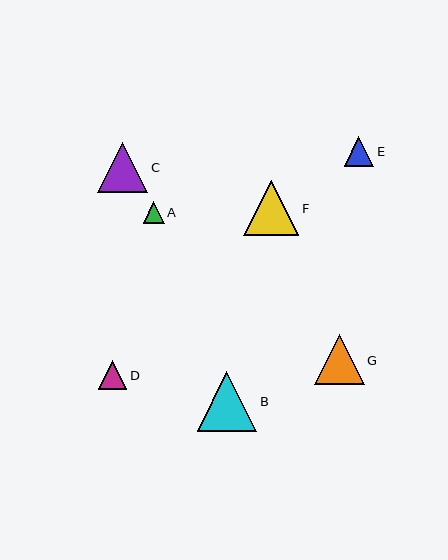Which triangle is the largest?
Triangle B is the largest with a size of approximately 60 pixels.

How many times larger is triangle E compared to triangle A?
Triangle E is approximately 1.4 times the size of triangle A.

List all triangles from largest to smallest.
From largest to smallest: B, F, G, C, E, D, A.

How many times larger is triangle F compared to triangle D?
Triangle F is approximately 2.0 times the size of triangle D.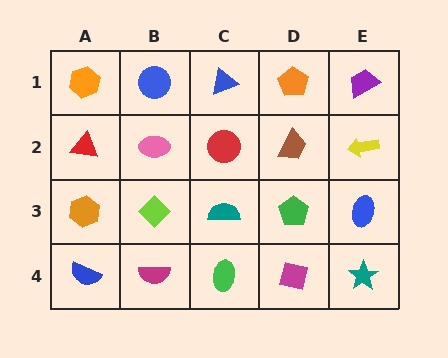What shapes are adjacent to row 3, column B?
A pink ellipse (row 2, column B), a magenta semicircle (row 4, column B), an orange hexagon (row 3, column A), a teal semicircle (row 3, column C).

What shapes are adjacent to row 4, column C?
A teal semicircle (row 3, column C), a magenta semicircle (row 4, column B), a magenta square (row 4, column D).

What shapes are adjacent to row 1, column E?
A yellow arrow (row 2, column E), an orange pentagon (row 1, column D).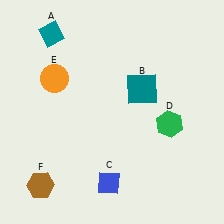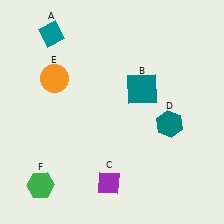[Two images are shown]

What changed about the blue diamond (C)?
In Image 1, C is blue. In Image 2, it changed to purple.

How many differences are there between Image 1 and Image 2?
There are 3 differences between the two images.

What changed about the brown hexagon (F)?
In Image 1, F is brown. In Image 2, it changed to green.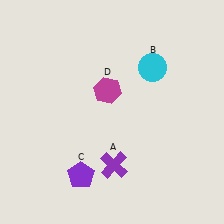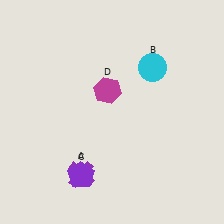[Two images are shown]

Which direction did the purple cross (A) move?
The purple cross (A) moved left.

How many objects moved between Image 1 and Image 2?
1 object moved between the two images.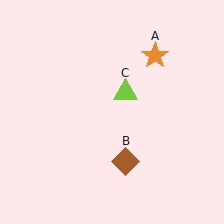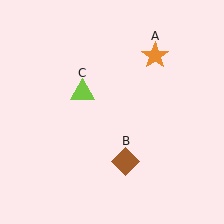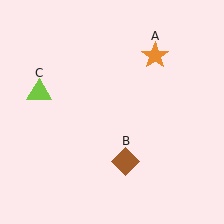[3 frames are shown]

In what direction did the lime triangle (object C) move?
The lime triangle (object C) moved left.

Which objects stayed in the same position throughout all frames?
Orange star (object A) and brown diamond (object B) remained stationary.